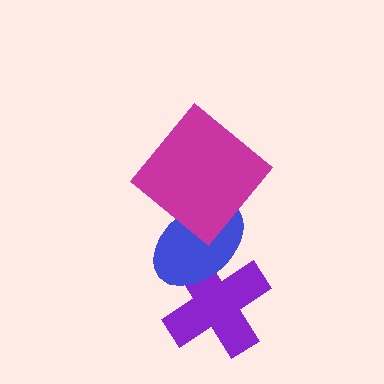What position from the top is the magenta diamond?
The magenta diamond is 1st from the top.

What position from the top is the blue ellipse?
The blue ellipse is 2nd from the top.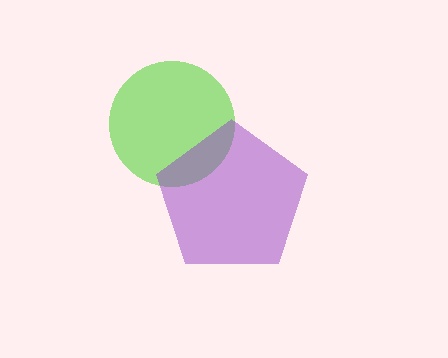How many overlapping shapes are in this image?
There are 2 overlapping shapes in the image.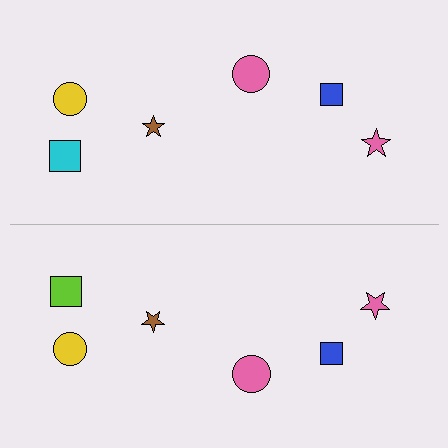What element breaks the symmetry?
The lime square on the bottom side breaks the symmetry — its mirror counterpart is cyan.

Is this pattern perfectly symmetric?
No, the pattern is not perfectly symmetric. The lime square on the bottom side breaks the symmetry — its mirror counterpart is cyan.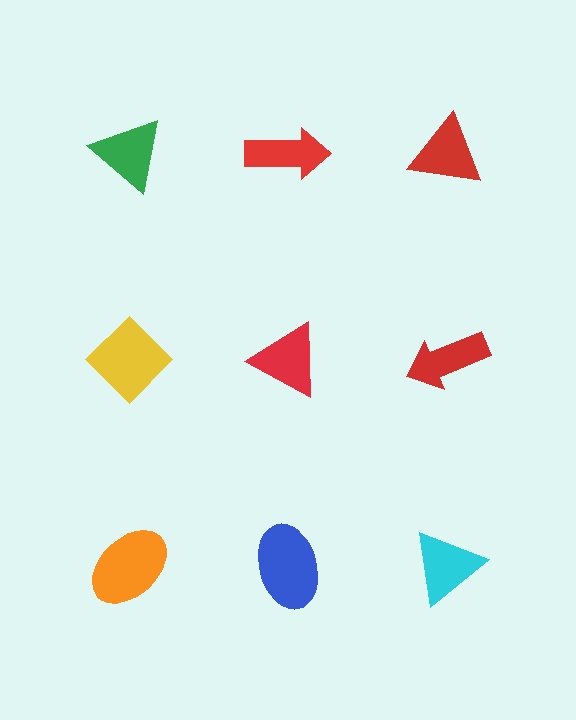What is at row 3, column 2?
A blue ellipse.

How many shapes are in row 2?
3 shapes.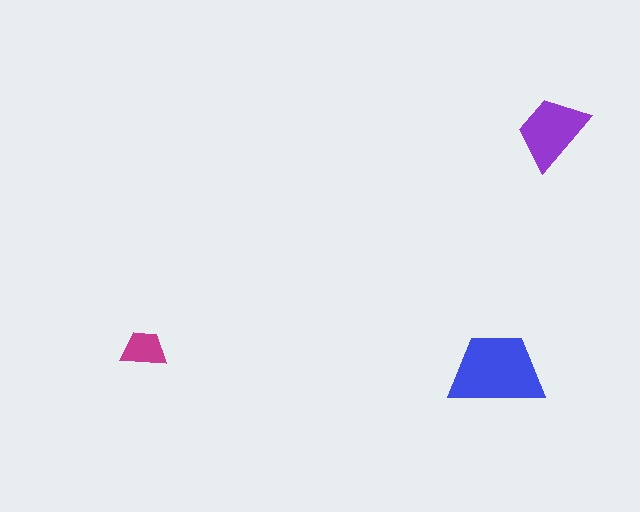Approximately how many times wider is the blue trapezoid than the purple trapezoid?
About 1.5 times wider.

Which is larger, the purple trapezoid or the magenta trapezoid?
The purple one.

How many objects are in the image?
There are 3 objects in the image.